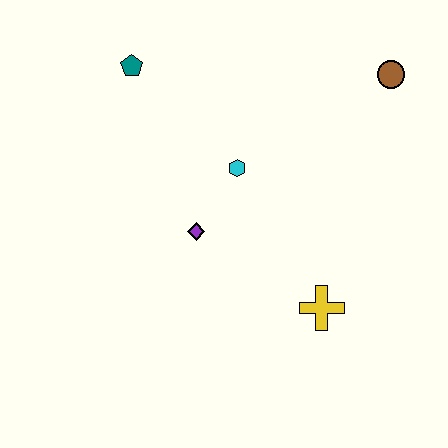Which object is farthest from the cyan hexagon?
The brown circle is farthest from the cyan hexagon.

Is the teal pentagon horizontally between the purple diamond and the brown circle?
No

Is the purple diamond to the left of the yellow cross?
Yes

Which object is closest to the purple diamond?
The cyan hexagon is closest to the purple diamond.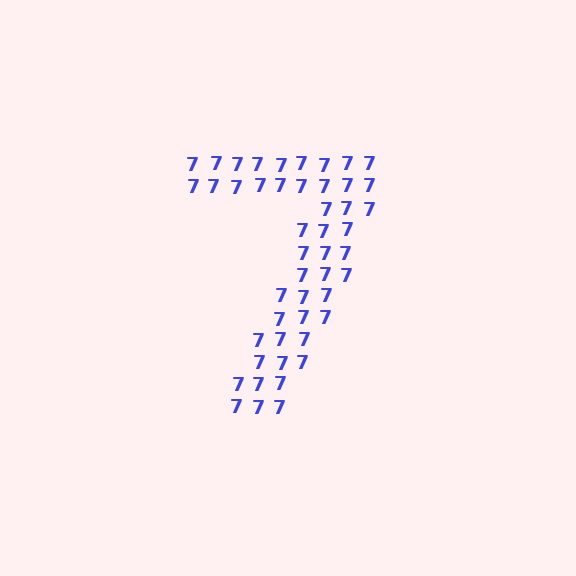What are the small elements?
The small elements are digit 7's.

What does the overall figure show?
The overall figure shows the digit 7.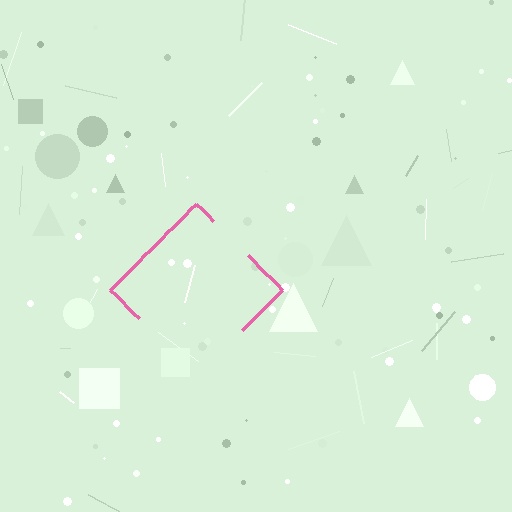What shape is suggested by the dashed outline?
The dashed outline suggests a diamond.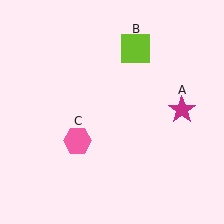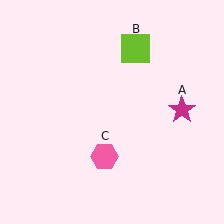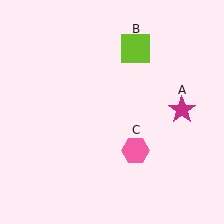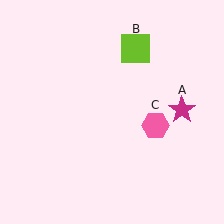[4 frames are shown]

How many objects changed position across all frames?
1 object changed position: pink hexagon (object C).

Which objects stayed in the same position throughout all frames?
Magenta star (object A) and lime square (object B) remained stationary.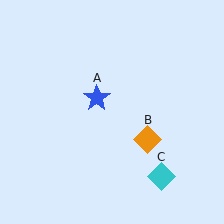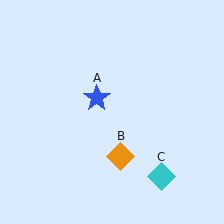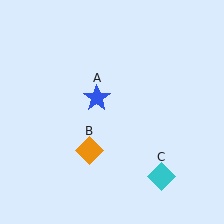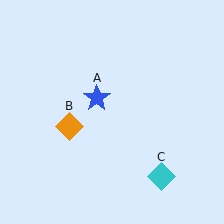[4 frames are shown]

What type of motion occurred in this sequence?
The orange diamond (object B) rotated clockwise around the center of the scene.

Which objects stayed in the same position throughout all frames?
Blue star (object A) and cyan diamond (object C) remained stationary.